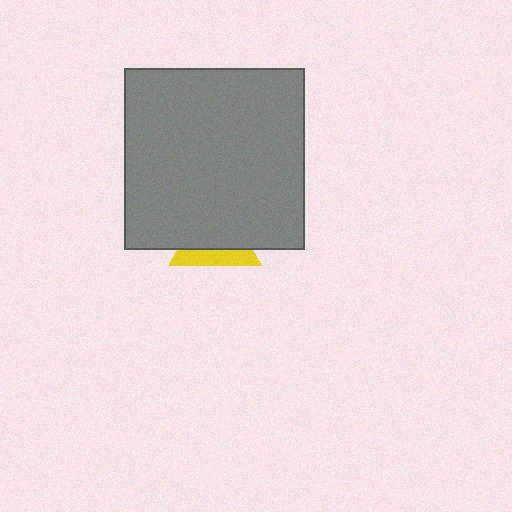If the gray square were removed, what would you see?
You would see the complete yellow triangle.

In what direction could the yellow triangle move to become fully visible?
The yellow triangle could move down. That would shift it out from behind the gray square entirely.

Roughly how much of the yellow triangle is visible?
A small part of it is visible (roughly 36%).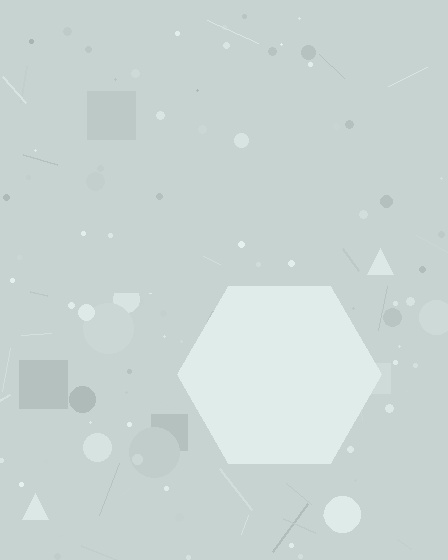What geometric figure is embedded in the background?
A hexagon is embedded in the background.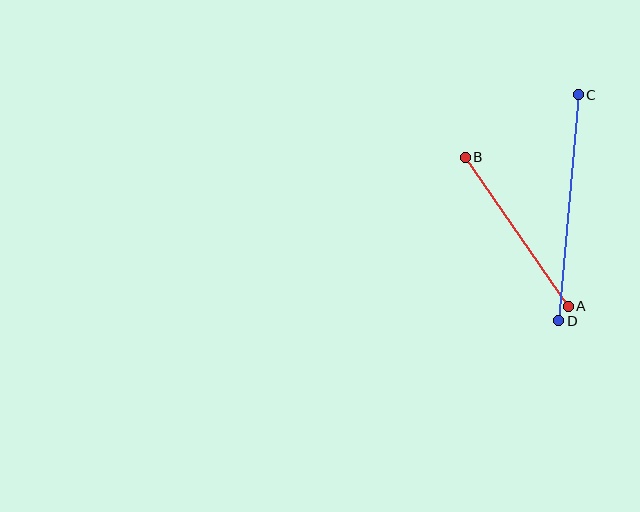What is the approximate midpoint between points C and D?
The midpoint is at approximately (568, 208) pixels.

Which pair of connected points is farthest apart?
Points C and D are farthest apart.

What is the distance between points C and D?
The distance is approximately 227 pixels.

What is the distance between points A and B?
The distance is approximately 181 pixels.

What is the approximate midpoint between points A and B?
The midpoint is at approximately (517, 232) pixels.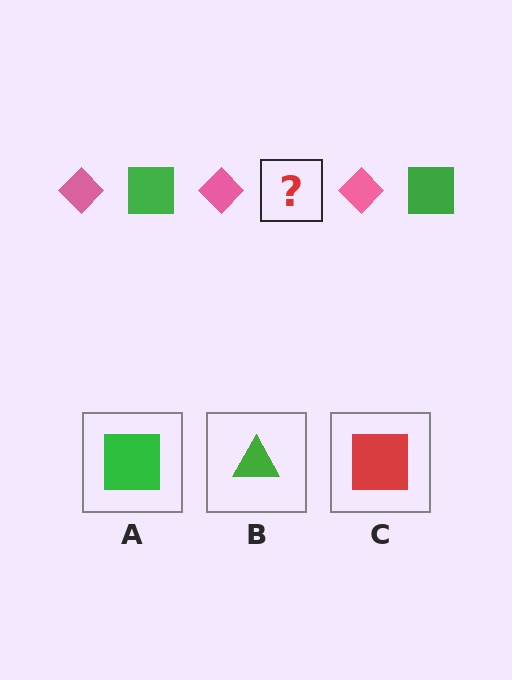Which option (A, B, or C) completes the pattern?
A.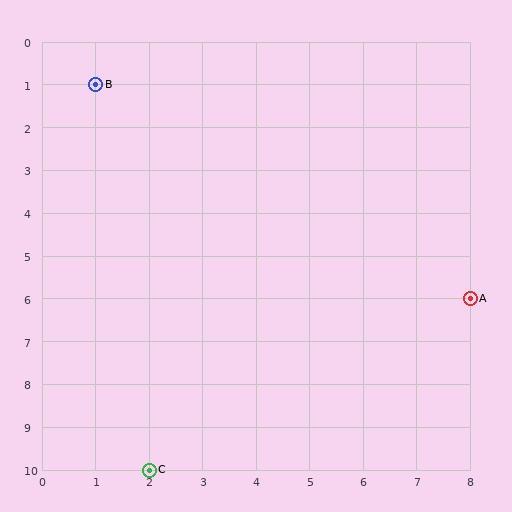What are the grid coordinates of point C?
Point C is at grid coordinates (2, 10).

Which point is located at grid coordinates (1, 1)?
Point B is at (1, 1).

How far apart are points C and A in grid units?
Points C and A are 6 columns and 4 rows apart (about 7.2 grid units diagonally).